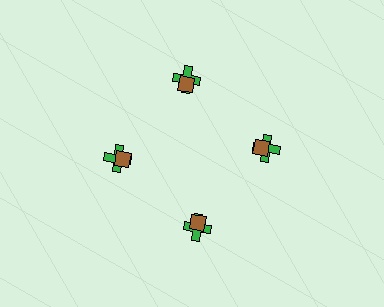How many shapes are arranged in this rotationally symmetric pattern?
There are 8 shapes, arranged in 4 groups of 2.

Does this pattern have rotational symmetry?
Yes, this pattern has 4-fold rotational symmetry. It looks the same after rotating 90 degrees around the center.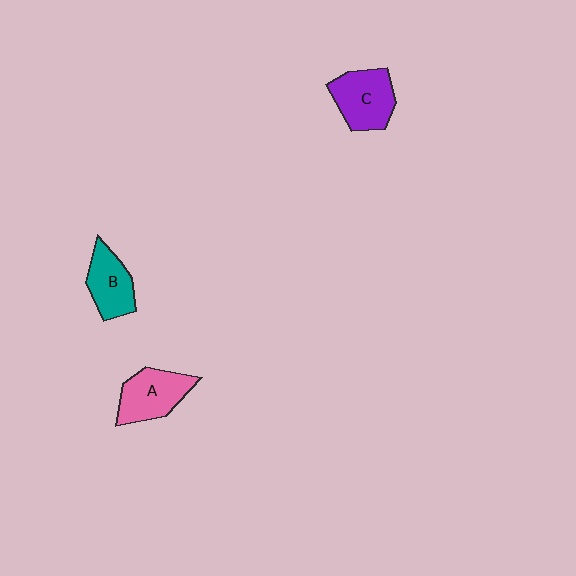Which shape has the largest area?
Shape C (purple).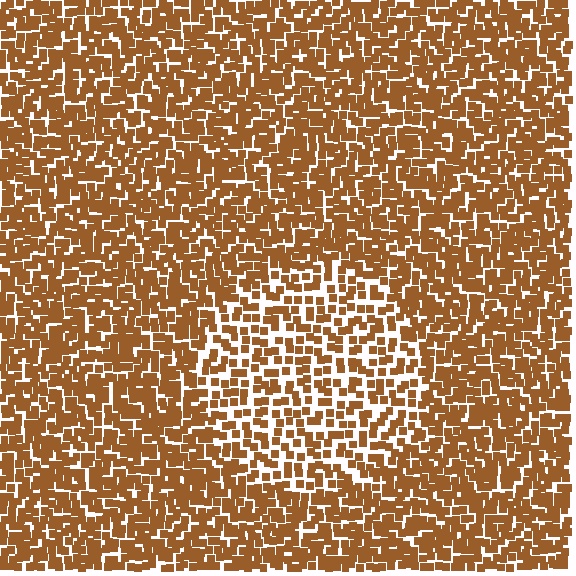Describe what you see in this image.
The image contains small brown elements arranged at two different densities. A circle-shaped region is visible where the elements are less densely packed than the surrounding area.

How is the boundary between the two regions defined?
The boundary is defined by a change in element density (approximately 1.7x ratio). All elements are the same color, size, and shape.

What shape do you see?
I see a circle.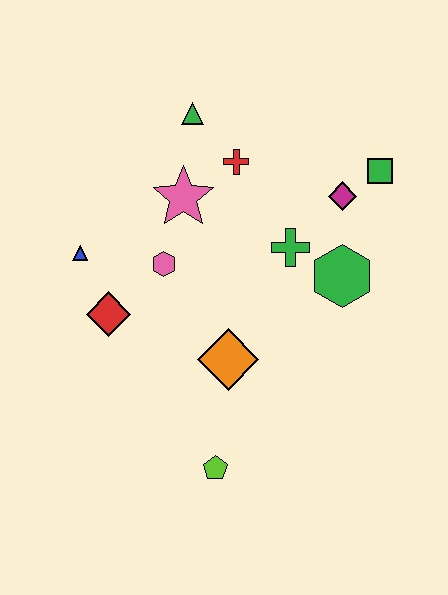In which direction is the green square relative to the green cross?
The green square is to the right of the green cross.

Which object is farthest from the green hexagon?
The blue triangle is farthest from the green hexagon.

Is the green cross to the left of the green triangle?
No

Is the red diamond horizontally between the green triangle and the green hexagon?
No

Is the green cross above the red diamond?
Yes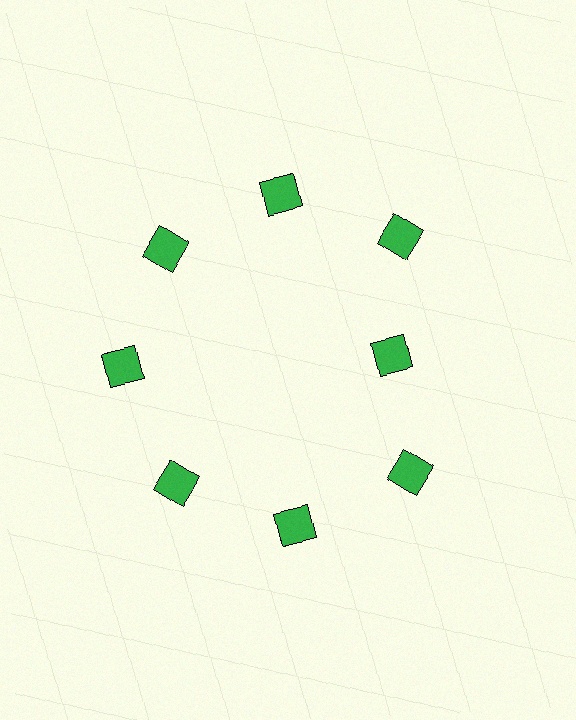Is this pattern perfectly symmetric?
No. The 8 green diamonds are arranged in a ring, but one element near the 3 o'clock position is pulled inward toward the center, breaking the 8-fold rotational symmetry.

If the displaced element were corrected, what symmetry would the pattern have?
It would have 8-fold rotational symmetry — the pattern would map onto itself every 45 degrees.